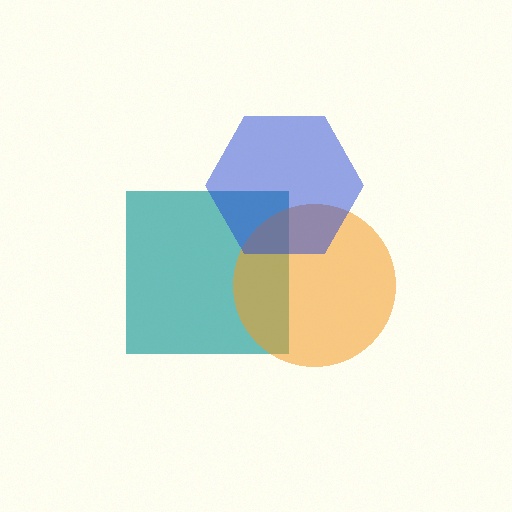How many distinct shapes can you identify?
There are 3 distinct shapes: a teal square, an orange circle, a blue hexagon.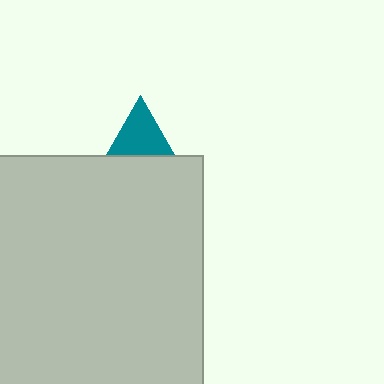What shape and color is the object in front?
The object in front is a light gray square.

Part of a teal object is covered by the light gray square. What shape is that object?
It is a triangle.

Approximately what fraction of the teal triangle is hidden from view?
Roughly 70% of the teal triangle is hidden behind the light gray square.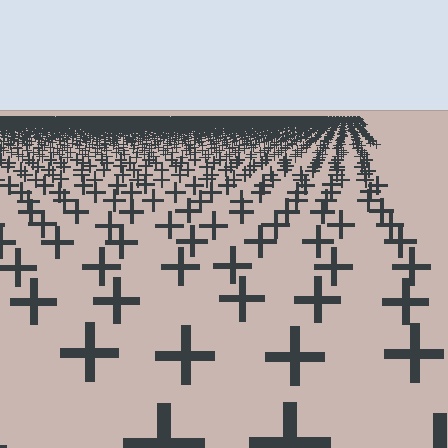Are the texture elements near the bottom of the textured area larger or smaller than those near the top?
Larger. Near the bottom, elements are closer to the viewer and appear at a bigger on-screen size.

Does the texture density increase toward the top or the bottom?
Density increases toward the top.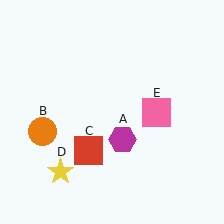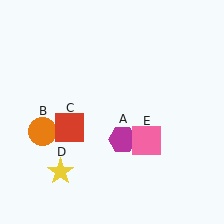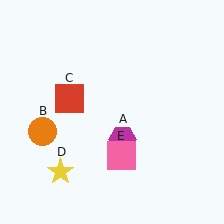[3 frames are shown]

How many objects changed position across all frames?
2 objects changed position: red square (object C), pink square (object E).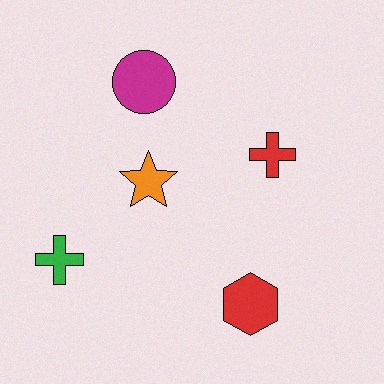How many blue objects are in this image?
There are no blue objects.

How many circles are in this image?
There is 1 circle.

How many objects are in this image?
There are 5 objects.